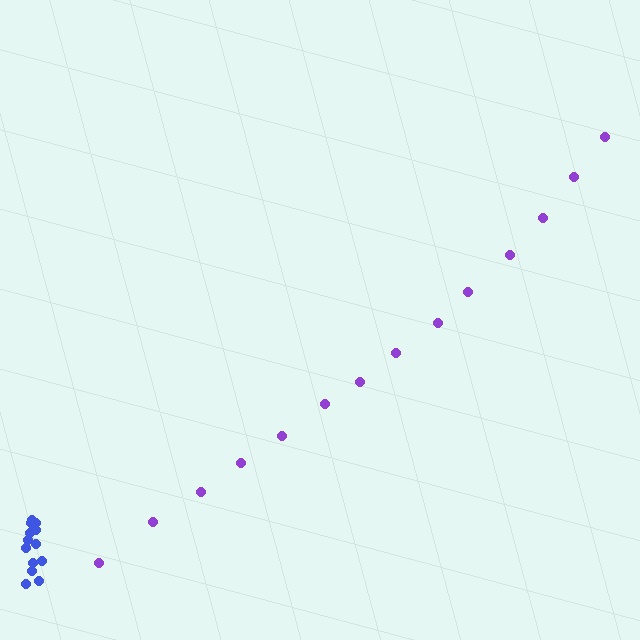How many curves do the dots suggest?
There are 2 distinct paths.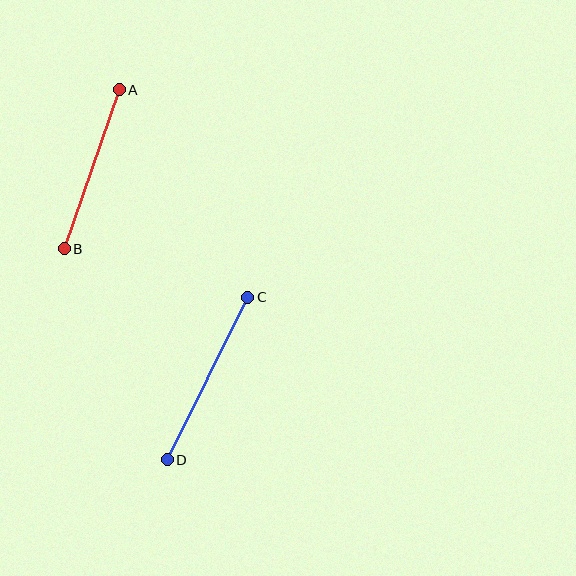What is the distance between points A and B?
The distance is approximately 169 pixels.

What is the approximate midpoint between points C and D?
The midpoint is at approximately (208, 379) pixels.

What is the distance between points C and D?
The distance is approximately 181 pixels.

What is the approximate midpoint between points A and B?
The midpoint is at approximately (92, 169) pixels.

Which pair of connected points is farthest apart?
Points C and D are farthest apart.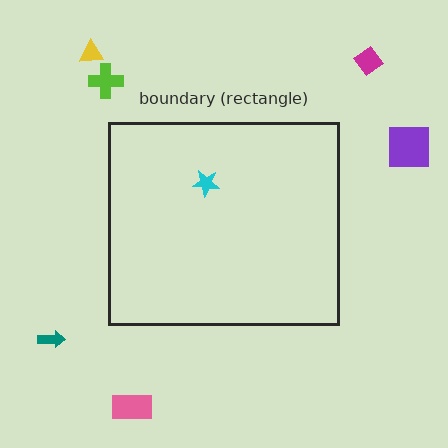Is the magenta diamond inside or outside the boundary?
Outside.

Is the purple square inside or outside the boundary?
Outside.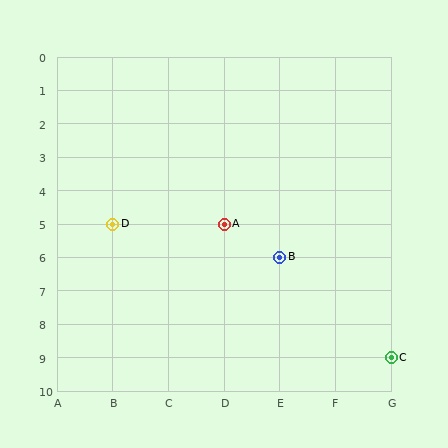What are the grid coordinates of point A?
Point A is at grid coordinates (D, 5).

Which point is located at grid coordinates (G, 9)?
Point C is at (G, 9).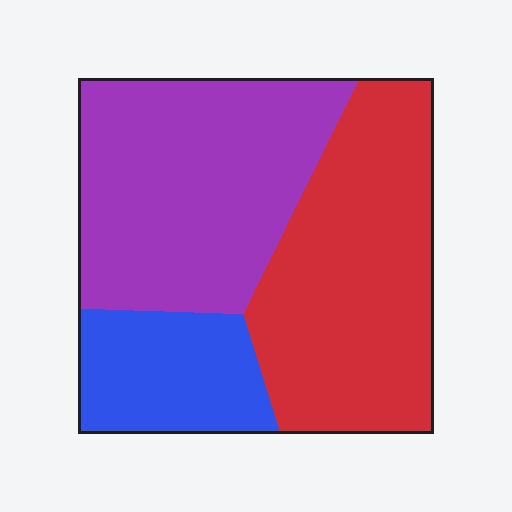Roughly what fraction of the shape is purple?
Purple takes up between a third and a half of the shape.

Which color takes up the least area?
Blue, at roughly 20%.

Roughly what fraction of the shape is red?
Red takes up about two fifths (2/5) of the shape.